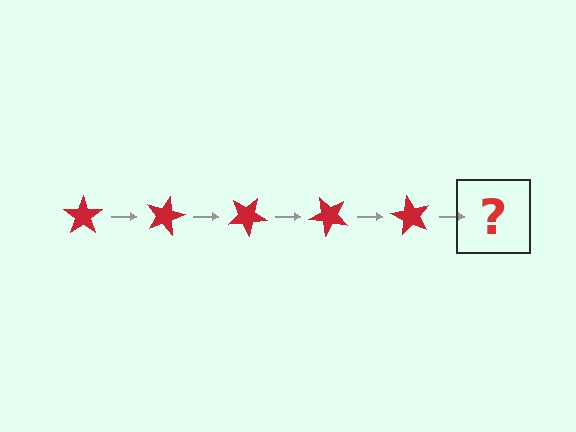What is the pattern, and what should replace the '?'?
The pattern is that the star rotates 15 degrees each step. The '?' should be a red star rotated 75 degrees.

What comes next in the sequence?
The next element should be a red star rotated 75 degrees.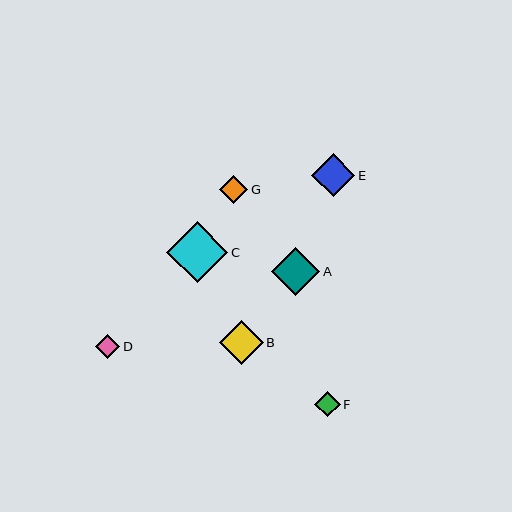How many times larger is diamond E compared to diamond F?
Diamond E is approximately 1.7 times the size of diamond F.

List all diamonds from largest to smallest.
From largest to smallest: C, A, B, E, G, F, D.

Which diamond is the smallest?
Diamond D is the smallest with a size of approximately 24 pixels.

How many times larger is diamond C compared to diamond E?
Diamond C is approximately 1.4 times the size of diamond E.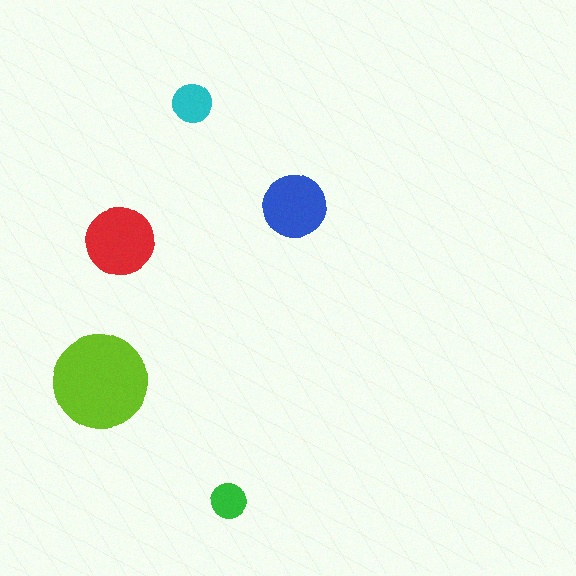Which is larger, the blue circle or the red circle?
The red one.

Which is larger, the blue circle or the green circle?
The blue one.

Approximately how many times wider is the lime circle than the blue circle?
About 1.5 times wider.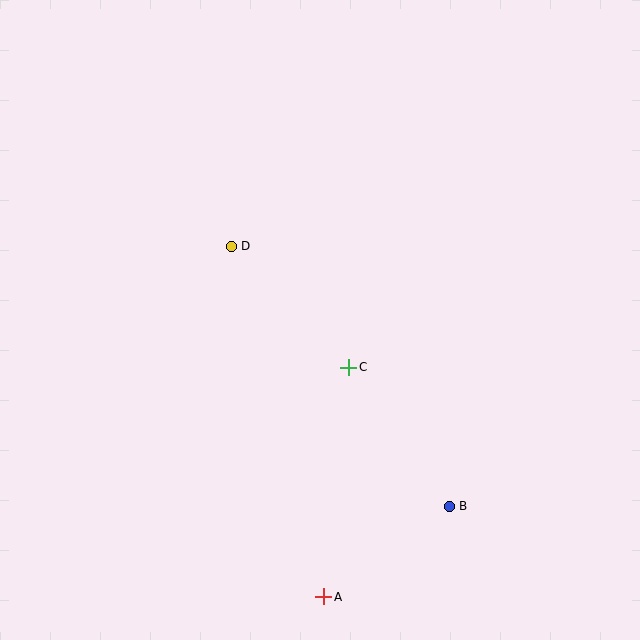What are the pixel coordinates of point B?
Point B is at (449, 507).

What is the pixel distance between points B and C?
The distance between B and C is 171 pixels.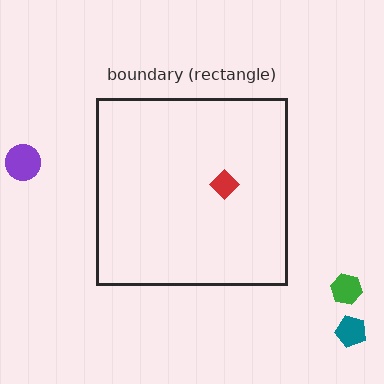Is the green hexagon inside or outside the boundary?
Outside.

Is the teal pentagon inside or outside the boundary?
Outside.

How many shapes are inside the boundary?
1 inside, 3 outside.